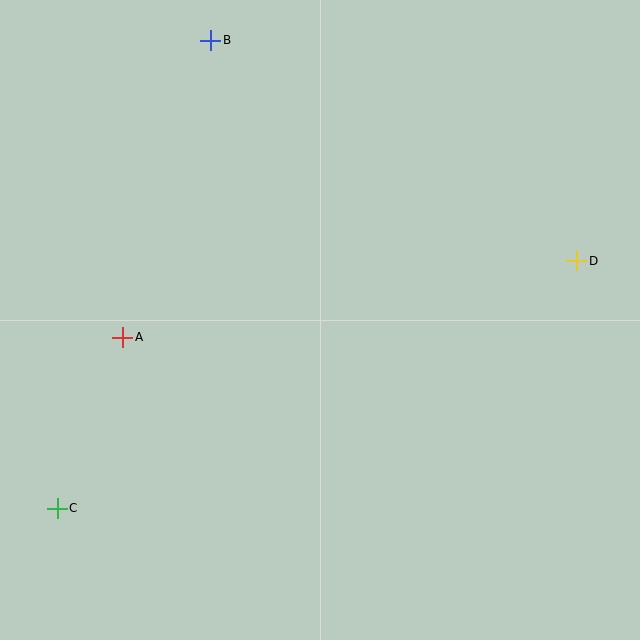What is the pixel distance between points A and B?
The distance between A and B is 310 pixels.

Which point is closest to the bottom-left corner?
Point C is closest to the bottom-left corner.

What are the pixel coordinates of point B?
Point B is at (211, 40).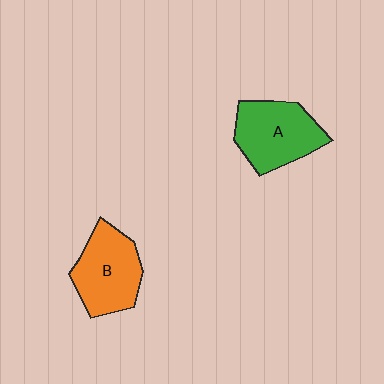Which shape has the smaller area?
Shape B (orange).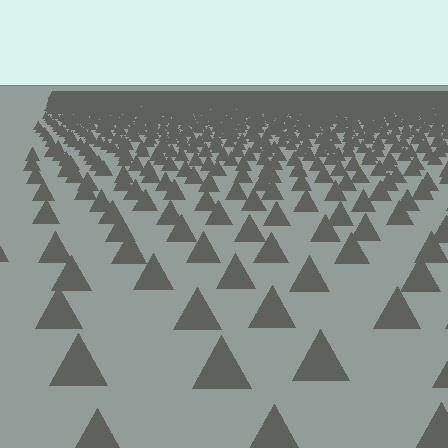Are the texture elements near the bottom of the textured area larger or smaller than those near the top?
Larger. Near the bottom, elements are closer to the viewer and appear at a bigger on-screen size.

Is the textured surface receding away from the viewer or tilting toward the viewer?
The surface is receding away from the viewer. Texture elements get smaller and denser toward the top.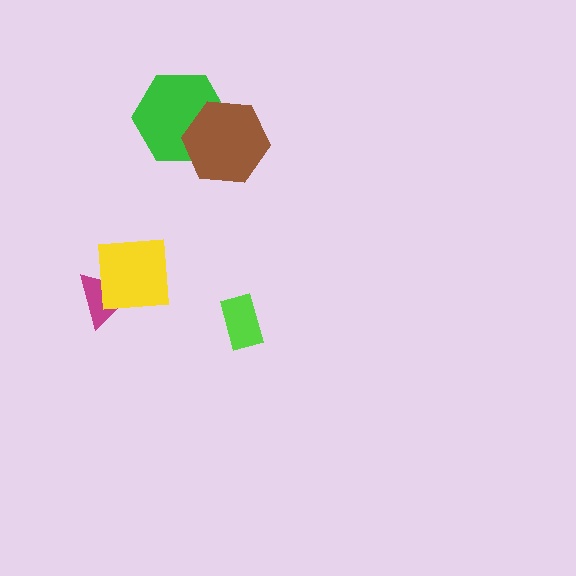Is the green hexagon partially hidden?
Yes, it is partially covered by another shape.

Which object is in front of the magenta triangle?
The yellow square is in front of the magenta triangle.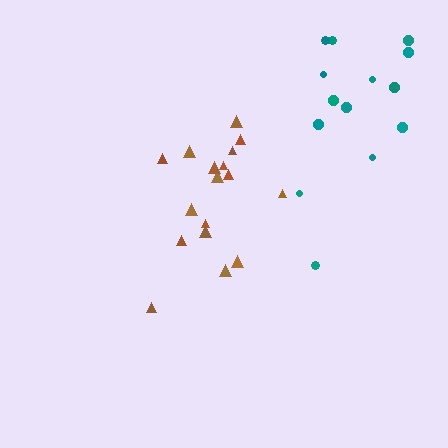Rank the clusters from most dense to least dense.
brown, teal.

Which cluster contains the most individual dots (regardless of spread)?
Brown (17).